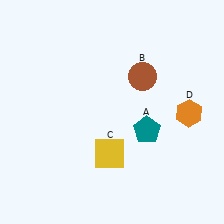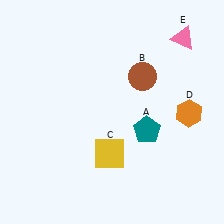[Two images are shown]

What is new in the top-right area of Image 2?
A pink triangle (E) was added in the top-right area of Image 2.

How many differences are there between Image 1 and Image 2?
There is 1 difference between the two images.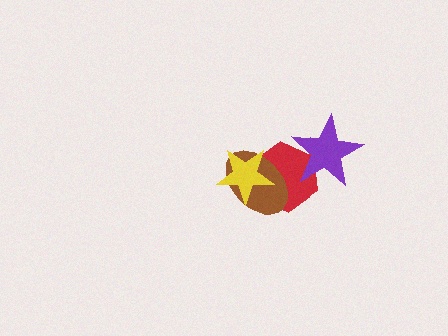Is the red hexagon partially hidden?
Yes, it is partially covered by another shape.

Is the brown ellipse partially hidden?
Yes, it is partially covered by another shape.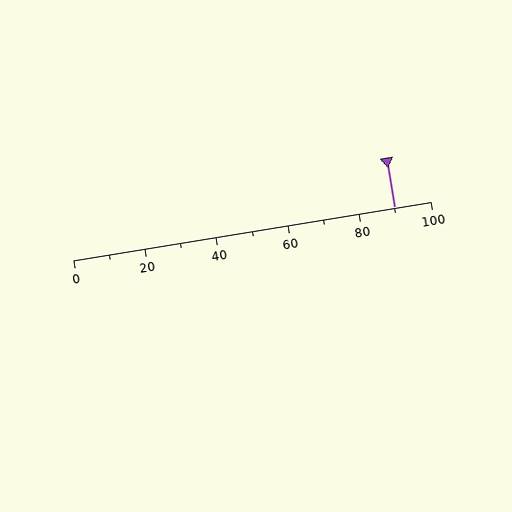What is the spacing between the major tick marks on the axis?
The major ticks are spaced 20 apart.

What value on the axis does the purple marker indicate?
The marker indicates approximately 90.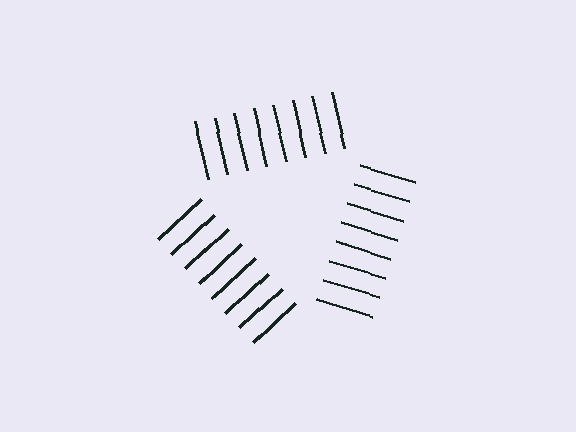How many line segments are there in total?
24 — 8 along each of the 3 edges.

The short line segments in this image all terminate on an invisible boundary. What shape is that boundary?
An illusory triangle — the line segments terminate on its edges but no continuous stroke is drawn.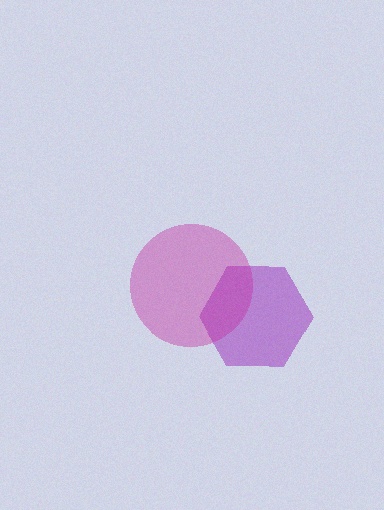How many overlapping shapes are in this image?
There are 2 overlapping shapes in the image.